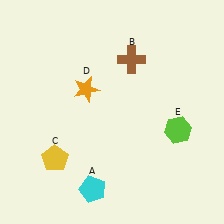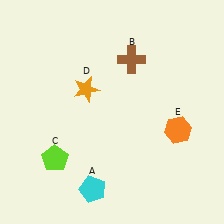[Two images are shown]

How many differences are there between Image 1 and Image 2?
There are 2 differences between the two images.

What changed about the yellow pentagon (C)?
In Image 1, C is yellow. In Image 2, it changed to lime.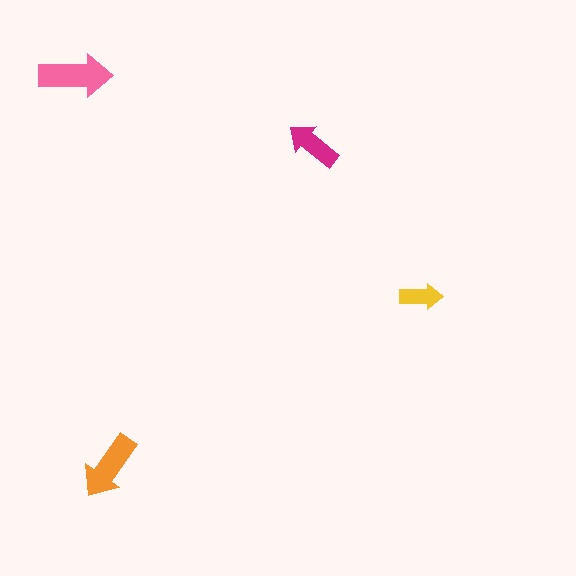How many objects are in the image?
There are 4 objects in the image.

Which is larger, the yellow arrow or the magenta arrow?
The magenta one.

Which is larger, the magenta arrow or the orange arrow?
The orange one.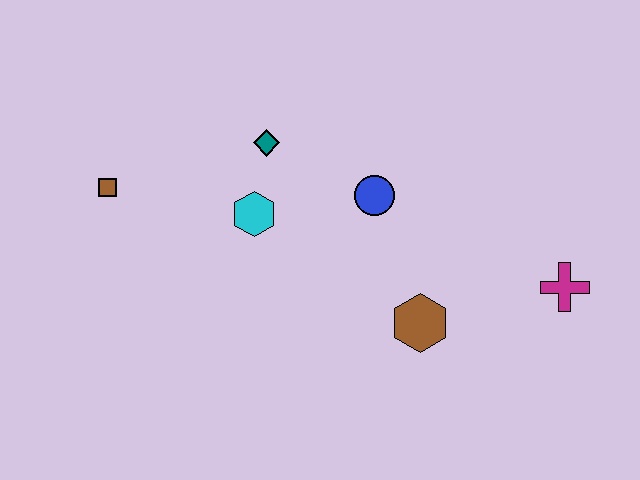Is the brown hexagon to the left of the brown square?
No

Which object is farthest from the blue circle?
The brown square is farthest from the blue circle.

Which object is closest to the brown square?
The cyan hexagon is closest to the brown square.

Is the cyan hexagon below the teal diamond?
Yes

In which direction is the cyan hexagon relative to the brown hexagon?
The cyan hexagon is to the left of the brown hexagon.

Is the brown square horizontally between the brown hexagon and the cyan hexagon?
No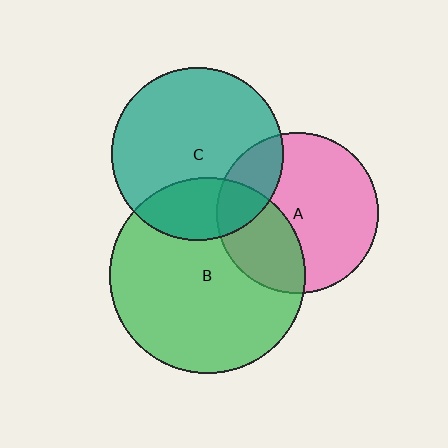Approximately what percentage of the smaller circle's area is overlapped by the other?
Approximately 20%.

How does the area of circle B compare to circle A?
Approximately 1.5 times.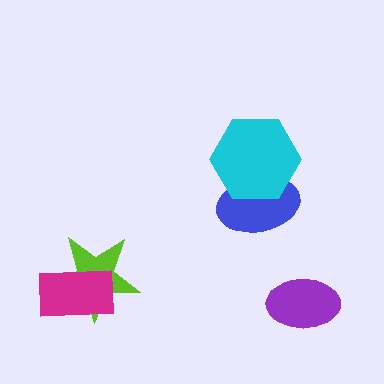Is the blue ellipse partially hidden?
Yes, it is partially covered by another shape.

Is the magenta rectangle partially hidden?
No, no other shape covers it.